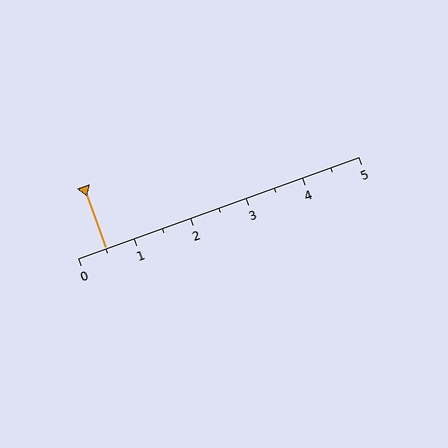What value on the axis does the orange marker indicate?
The marker indicates approximately 0.5.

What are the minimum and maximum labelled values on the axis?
The axis runs from 0 to 5.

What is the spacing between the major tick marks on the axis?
The major ticks are spaced 1 apart.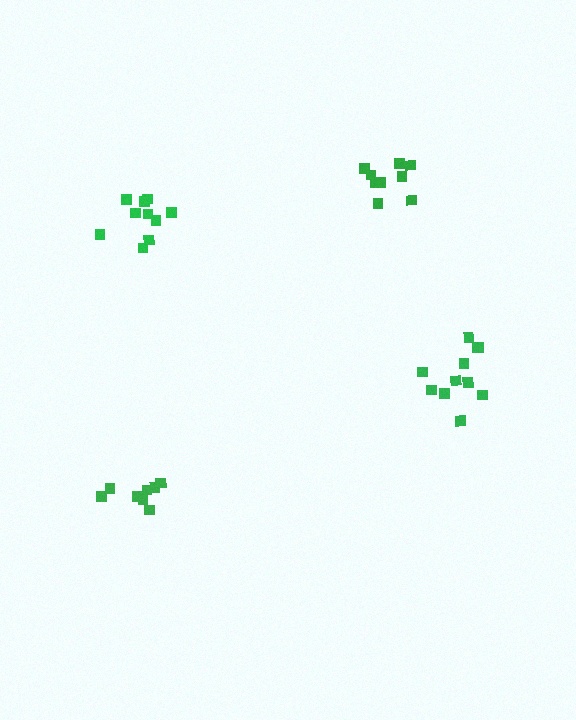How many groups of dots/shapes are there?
There are 4 groups.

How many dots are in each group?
Group 1: 8 dots, Group 2: 9 dots, Group 3: 10 dots, Group 4: 11 dots (38 total).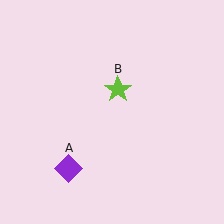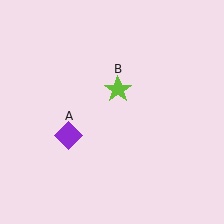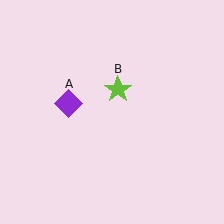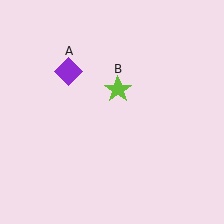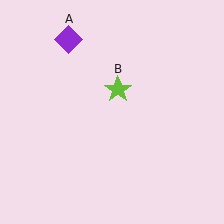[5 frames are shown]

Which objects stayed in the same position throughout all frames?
Lime star (object B) remained stationary.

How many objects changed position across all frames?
1 object changed position: purple diamond (object A).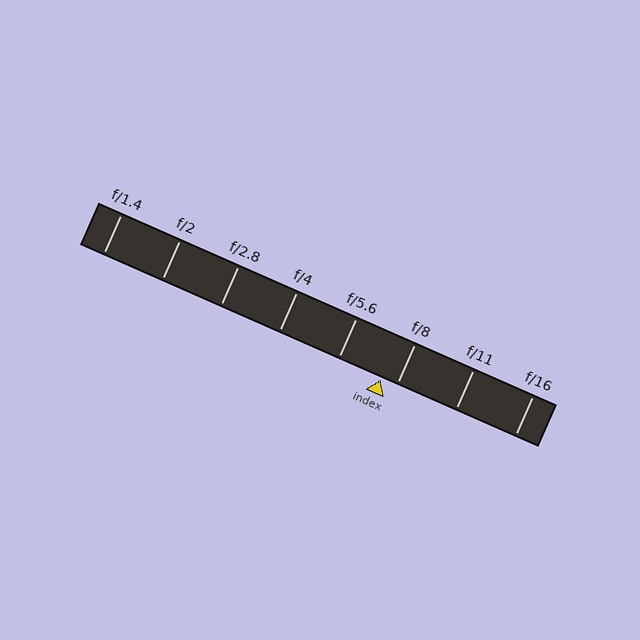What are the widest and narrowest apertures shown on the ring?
The widest aperture shown is f/1.4 and the narrowest is f/16.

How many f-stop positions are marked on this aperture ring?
There are 8 f-stop positions marked.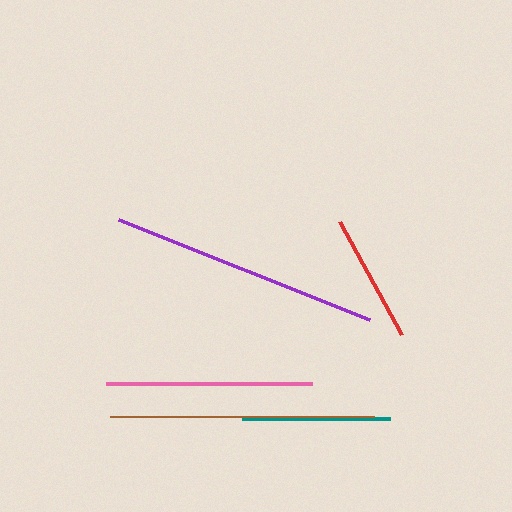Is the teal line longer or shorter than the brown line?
The brown line is longer than the teal line.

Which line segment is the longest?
The purple line is the longest at approximately 270 pixels.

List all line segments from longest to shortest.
From longest to shortest: purple, brown, pink, teal, red.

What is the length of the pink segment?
The pink segment is approximately 205 pixels long.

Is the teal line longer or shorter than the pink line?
The pink line is longer than the teal line.